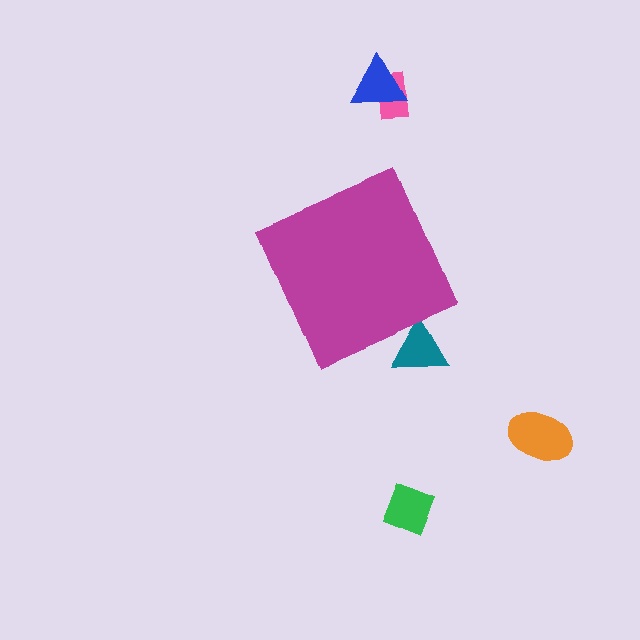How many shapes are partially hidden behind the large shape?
1 shape is partially hidden.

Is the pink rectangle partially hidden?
No, the pink rectangle is fully visible.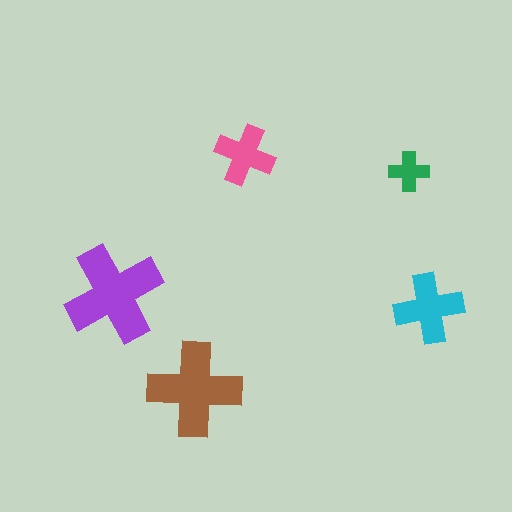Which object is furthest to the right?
The cyan cross is rightmost.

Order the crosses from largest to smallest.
the purple one, the brown one, the cyan one, the pink one, the green one.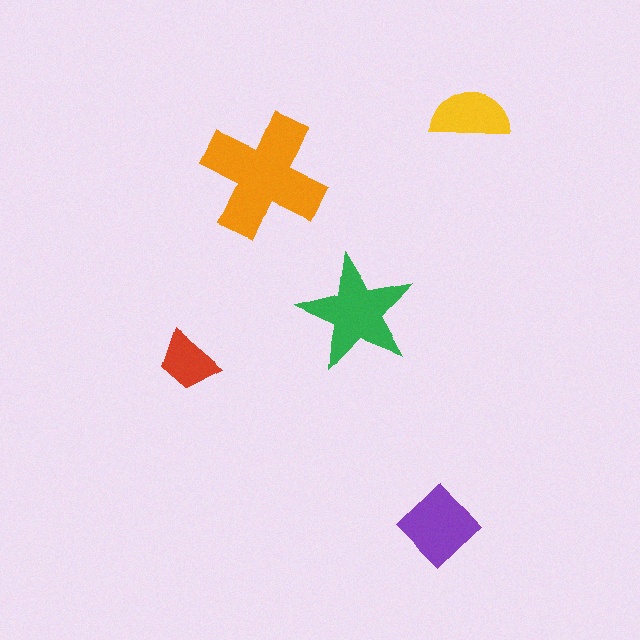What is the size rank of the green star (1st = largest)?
2nd.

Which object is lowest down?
The purple diamond is bottommost.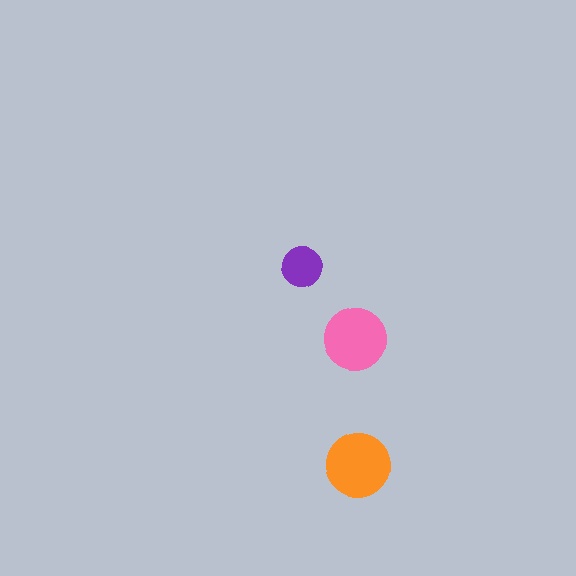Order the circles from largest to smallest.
the orange one, the pink one, the purple one.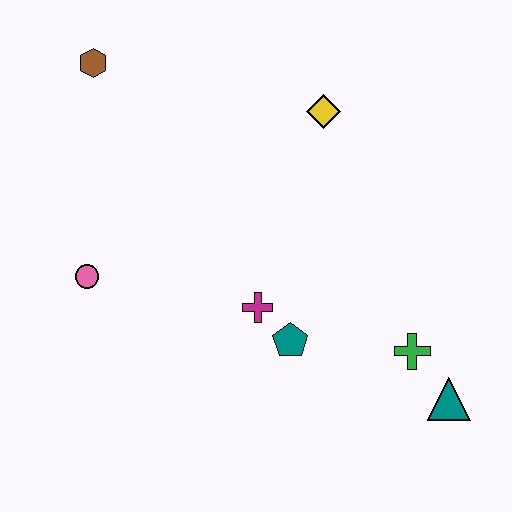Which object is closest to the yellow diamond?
The magenta cross is closest to the yellow diamond.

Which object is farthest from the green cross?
The brown hexagon is farthest from the green cross.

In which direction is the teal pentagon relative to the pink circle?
The teal pentagon is to the right of the pink circle.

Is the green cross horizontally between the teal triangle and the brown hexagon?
Yes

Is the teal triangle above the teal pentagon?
No